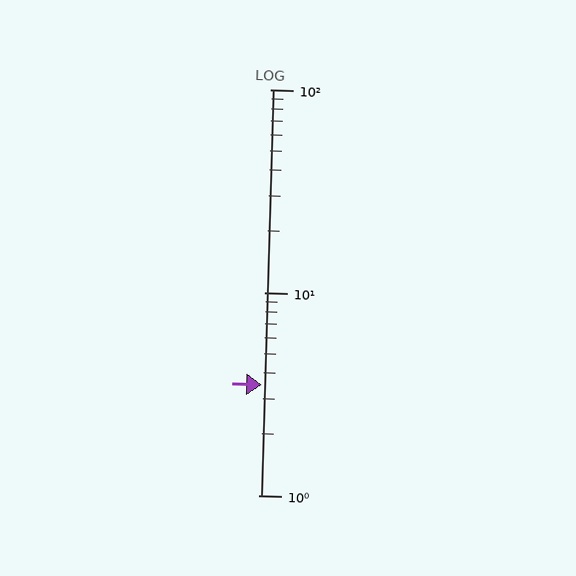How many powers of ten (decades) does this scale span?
The scale spans 2 decades, from 1 to 100.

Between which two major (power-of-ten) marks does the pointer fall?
The pointer is between 1 and 10.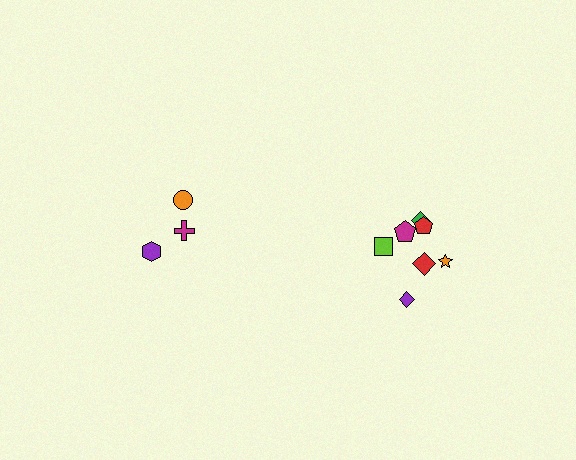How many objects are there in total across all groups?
There are 10 objects.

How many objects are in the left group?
There are 3 objects.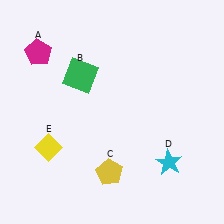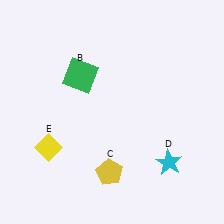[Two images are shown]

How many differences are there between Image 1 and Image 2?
There is 1 difference between the two images.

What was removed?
The magenta pentagon (A) was removed in Image 2.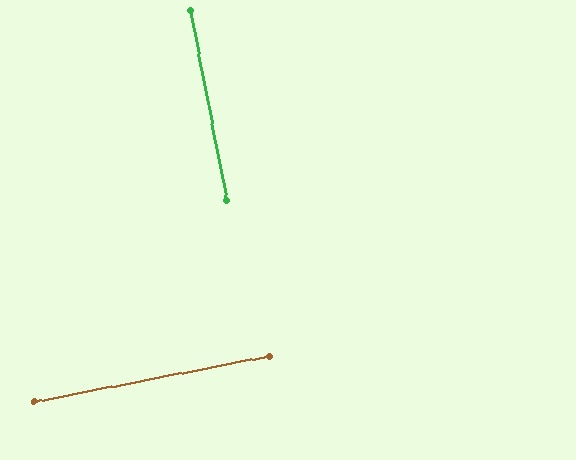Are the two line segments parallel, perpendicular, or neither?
Perpendicular — they meet at approximately 90°.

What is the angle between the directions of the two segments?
Approximately 90 degrees.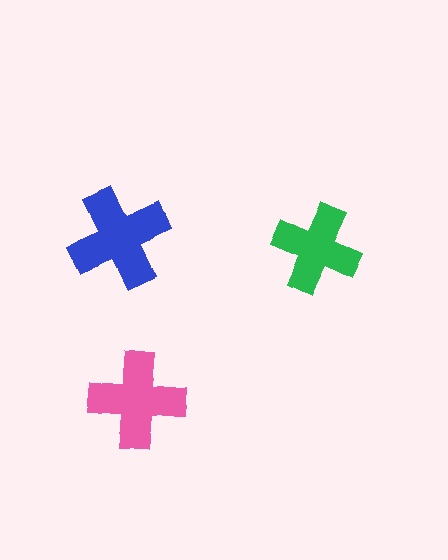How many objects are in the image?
There are 3 objects in the image.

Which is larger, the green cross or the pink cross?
The pink one.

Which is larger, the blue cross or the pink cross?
The blue one.